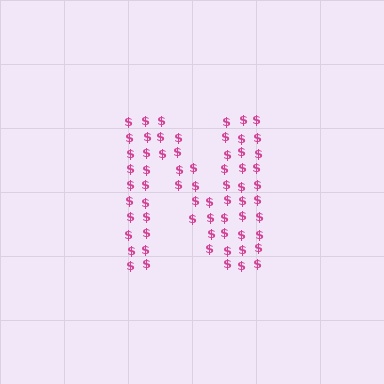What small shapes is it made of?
It is made of small dollar signs.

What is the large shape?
The large shape is the letter N.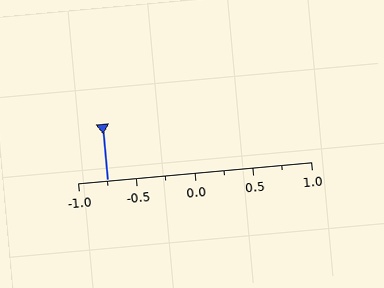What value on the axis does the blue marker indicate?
The marker indicates approximately -0.75.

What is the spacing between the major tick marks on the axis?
The major ticks are spaced 0.5 apart.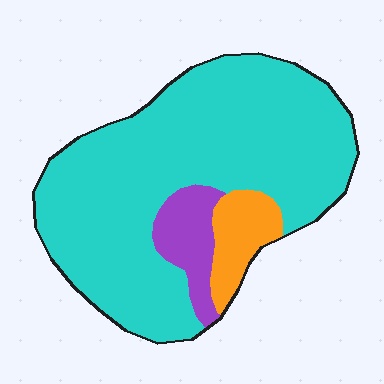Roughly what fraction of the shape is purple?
Purple takes up about one tenth (1/10) of the shape.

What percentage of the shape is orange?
Orange covers about 10% of the shape.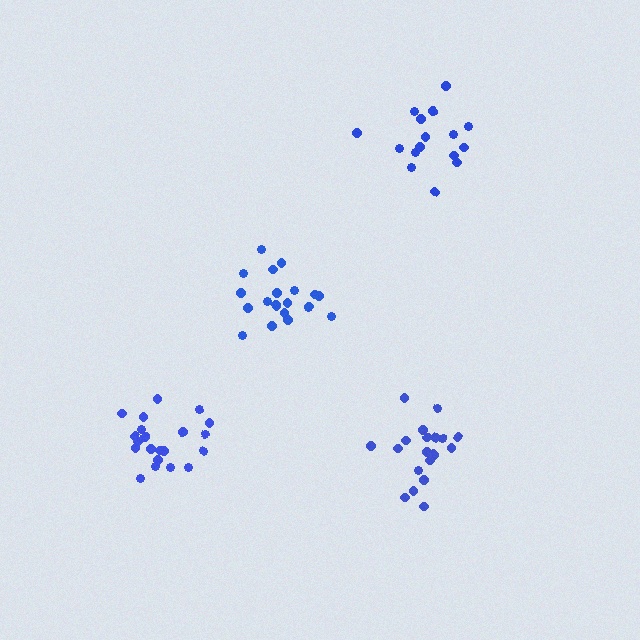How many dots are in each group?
Group 1: 21 dots, Group 2: 19 dots, Group 3: 21 dots, Group 4: 16 dots (77 total).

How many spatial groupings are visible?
There are 4 spatial groupings.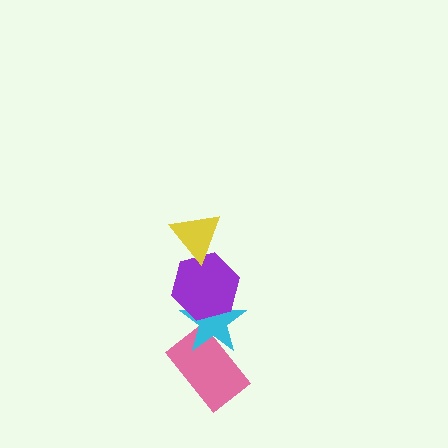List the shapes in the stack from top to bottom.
From top to bottom: the yellow triangle, the purple hexagon, the cyan star, the pink rectangle.